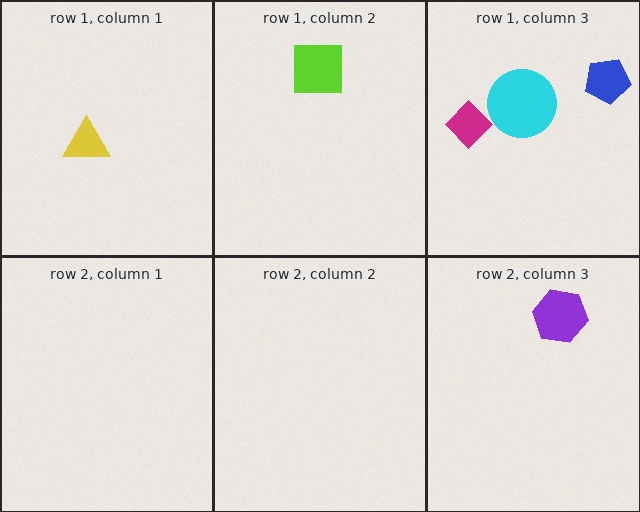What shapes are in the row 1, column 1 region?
The yellow triangle.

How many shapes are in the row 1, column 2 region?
1.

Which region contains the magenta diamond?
The row 1, column 3 region.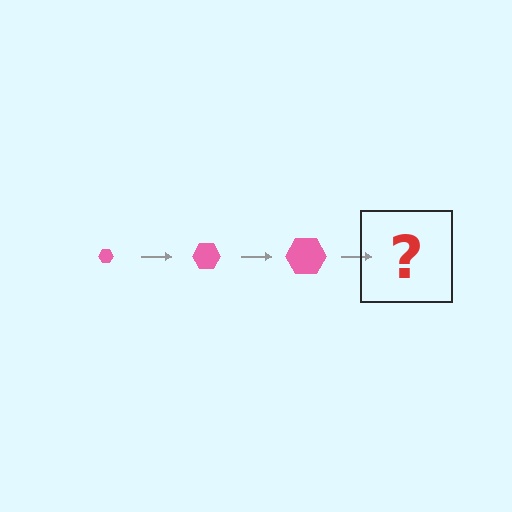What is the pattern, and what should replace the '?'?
The pattern is that the hexagon gets progressively larger each step. The '?' should be a pink hexagon, larger than the previous one.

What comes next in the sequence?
The next element should be a pink hexagon, larger than the previous one.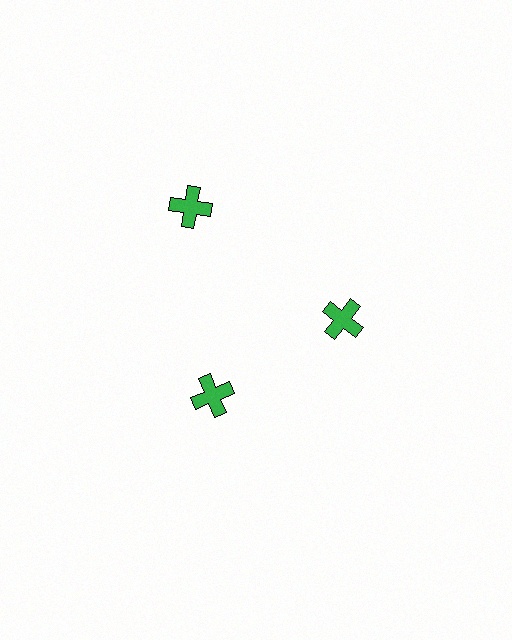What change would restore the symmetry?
The symmetry would be restored by moving it inward, back onto the ring so that all 3 crosses sit at equal angles and equal distance from the center.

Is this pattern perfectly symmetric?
No. The 3 green crosses are arranged in a ring, but one element near the 11 o'clock position is pushed outward from the center, breaking the 3-fold rotational symmetry.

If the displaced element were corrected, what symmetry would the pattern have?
It would have 3-fold rotational symmetry — the pattern would map onto itself every 120 degrees.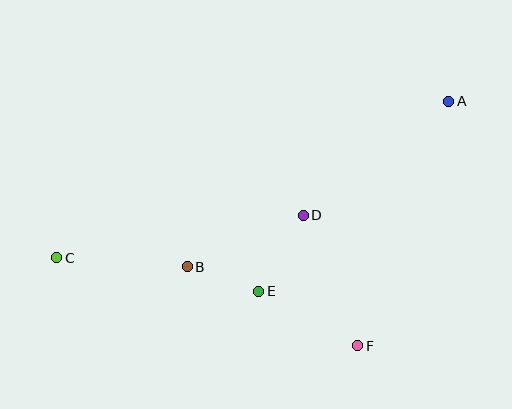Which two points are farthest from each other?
Points A and C are farthest from each other.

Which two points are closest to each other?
Points B and E are closest to each other.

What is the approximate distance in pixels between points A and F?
The distance between A and F is approximately 261 pixels.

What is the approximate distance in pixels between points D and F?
The distance between D and F is approximately 142 pixels.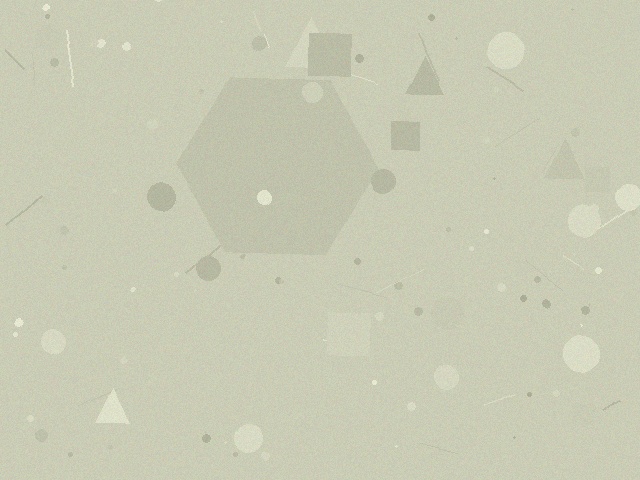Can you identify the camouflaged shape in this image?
The camouflaged shape is a hexagon.